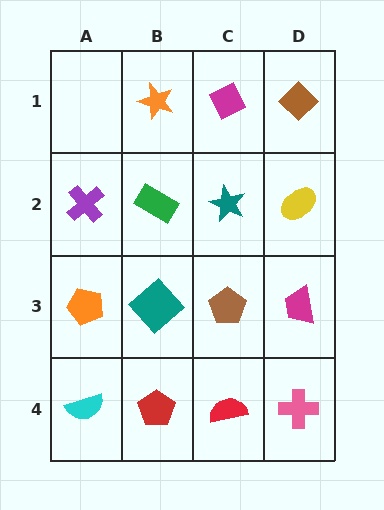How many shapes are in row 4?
4 shapes.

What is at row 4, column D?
A pink cross.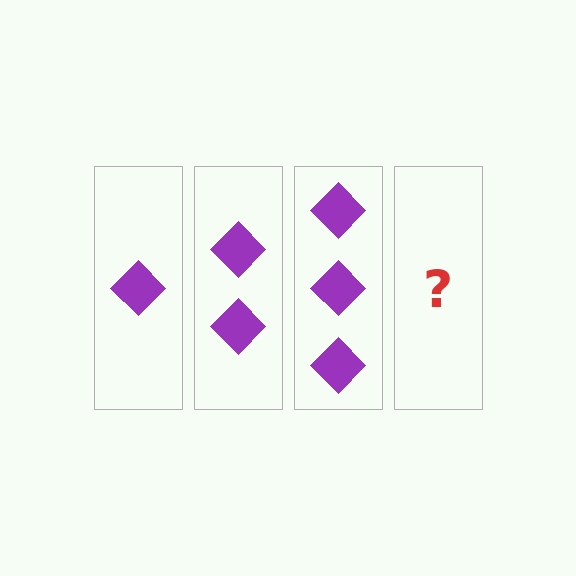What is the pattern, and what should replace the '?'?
The pattern is that each step adds one more diamond. The '?' should be 4 diamonds.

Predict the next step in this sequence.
The next step is 4 diamonds.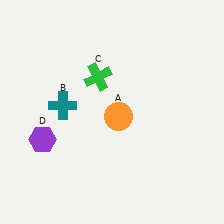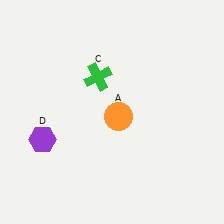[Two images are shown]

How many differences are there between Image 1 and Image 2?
There is 1 difference between the two images.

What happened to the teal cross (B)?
The teal cross (B) was removed in Image 2. It was in the top-left area of Image 1.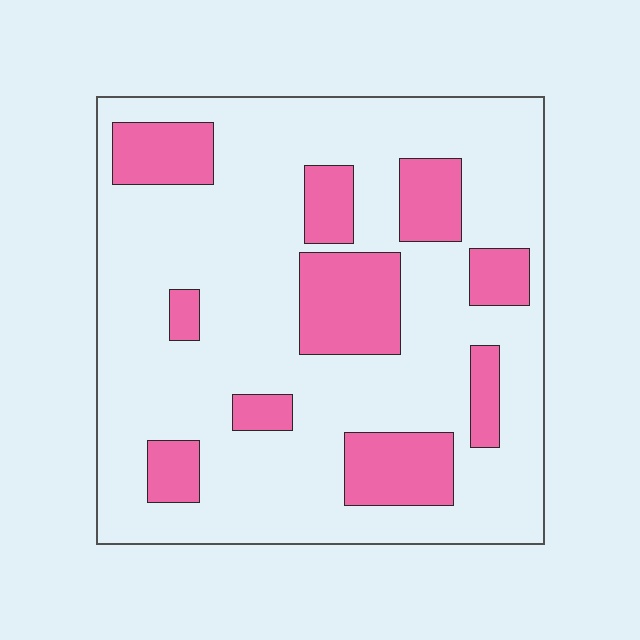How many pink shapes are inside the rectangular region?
10.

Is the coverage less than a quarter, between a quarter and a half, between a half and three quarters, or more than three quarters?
Less than a quarter.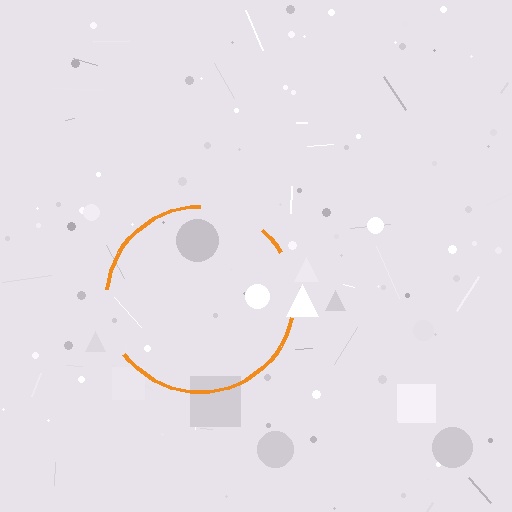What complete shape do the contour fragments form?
The contour fragments form a circle.